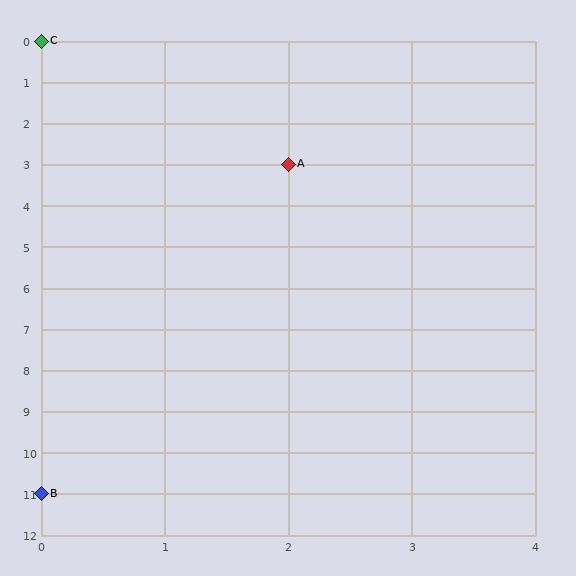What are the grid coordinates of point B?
Point B is at grid coordinates (0, 11).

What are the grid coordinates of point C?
Point C is at grid coordinates (0, 0).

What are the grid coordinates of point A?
Point A is at grid coordinates (2, 3).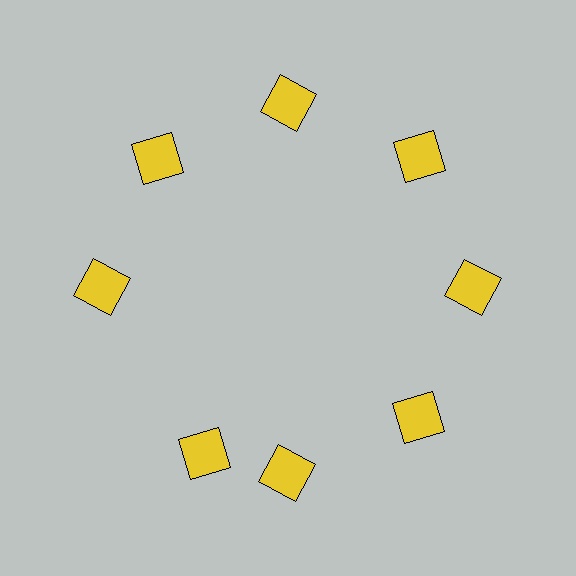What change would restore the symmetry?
The symmetry would be restored by rotating it back into even spacing with its neighbors so that all 8 squares sit at equal angles and equal distance from the center.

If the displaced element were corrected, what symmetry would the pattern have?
It would have 8-fold rotational symmetry — the pattern would map onto itself every 45 degrees.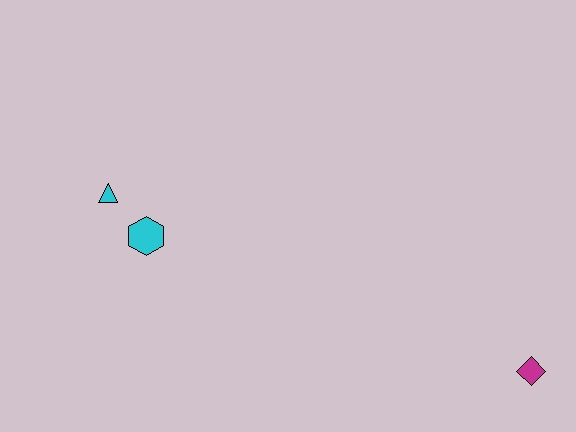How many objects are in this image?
There are 3 objects.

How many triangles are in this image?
There is 1 triangle.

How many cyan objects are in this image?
There are 2 cyan objects.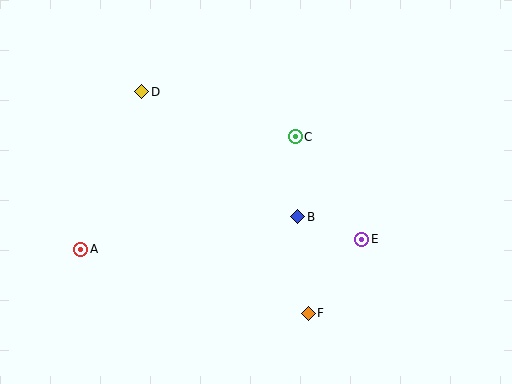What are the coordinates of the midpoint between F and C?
The midpoint between F and C is at (302, 225).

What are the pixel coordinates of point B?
Point B is at (298, 217).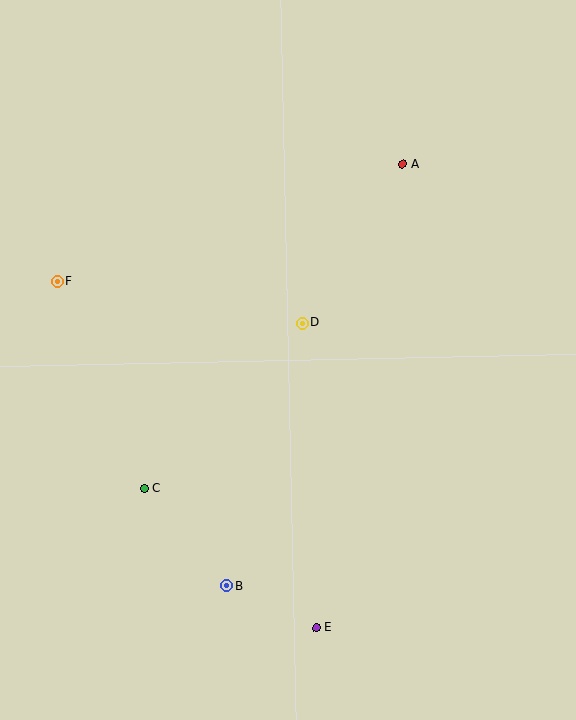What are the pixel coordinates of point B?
Point B is at (227, 586).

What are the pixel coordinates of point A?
Point A is at (403, 164).